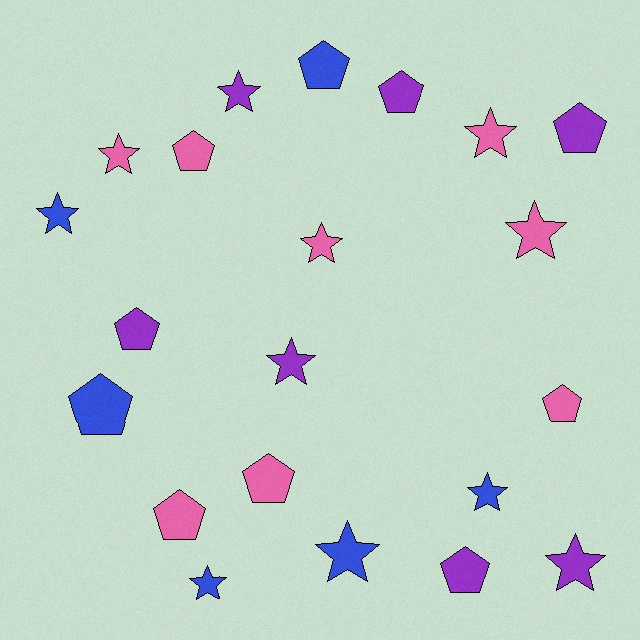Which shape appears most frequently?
Star, with 11 objects.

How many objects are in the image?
There are 21 objects.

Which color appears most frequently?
Pink, with 8 objects.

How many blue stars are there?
There are 4 blue stars.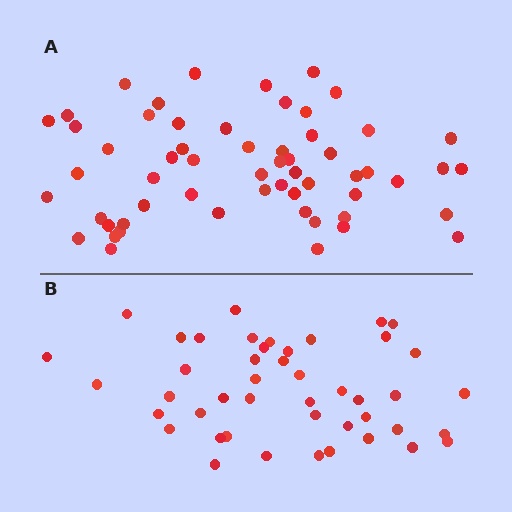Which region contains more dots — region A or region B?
Region A (the top region) has more dots.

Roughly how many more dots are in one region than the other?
Region A has approximately 15 more dots than region B.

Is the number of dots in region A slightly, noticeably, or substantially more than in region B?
Region A has noticeably more, but not dramatically so. The ratio is roughly 1.3 to 1.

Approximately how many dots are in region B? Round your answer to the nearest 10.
About 40 dots. (The exact count is 45, which rounds to 40.)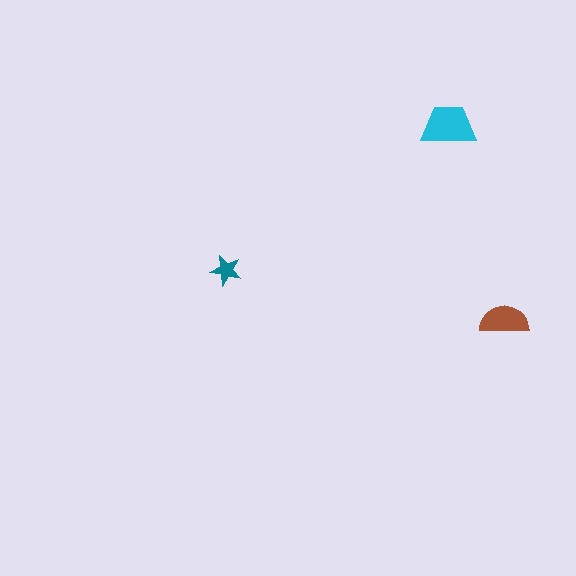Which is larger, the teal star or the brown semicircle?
The brown semicircle.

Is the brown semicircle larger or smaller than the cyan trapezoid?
Smaller.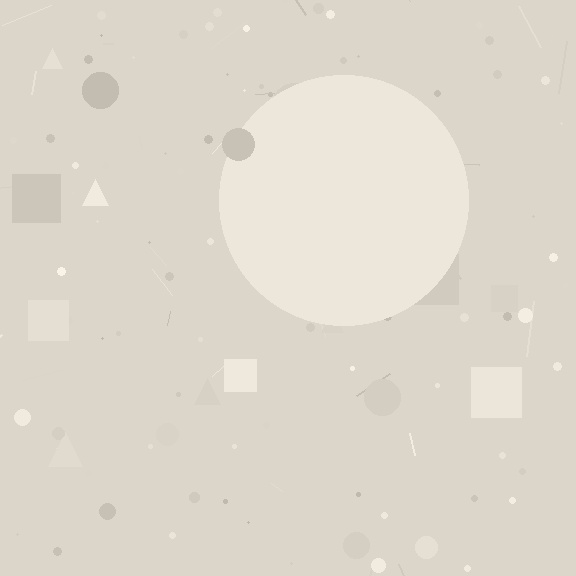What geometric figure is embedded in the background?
A circle is embedded in the background.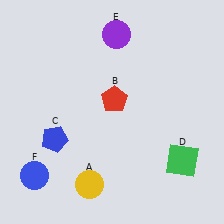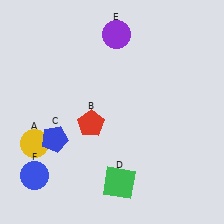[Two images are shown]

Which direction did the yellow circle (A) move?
The yellow circle (A) moved left.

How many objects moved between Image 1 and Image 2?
3 objects moved between the two images.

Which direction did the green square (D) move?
The green square (D) moved left.